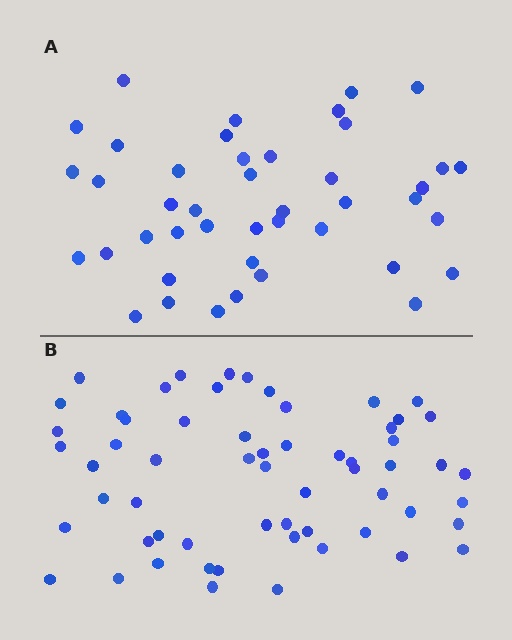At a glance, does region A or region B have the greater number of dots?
Region B (the bottom region) has more dots.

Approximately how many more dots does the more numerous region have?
Region B has approximately 15 more dots than region A.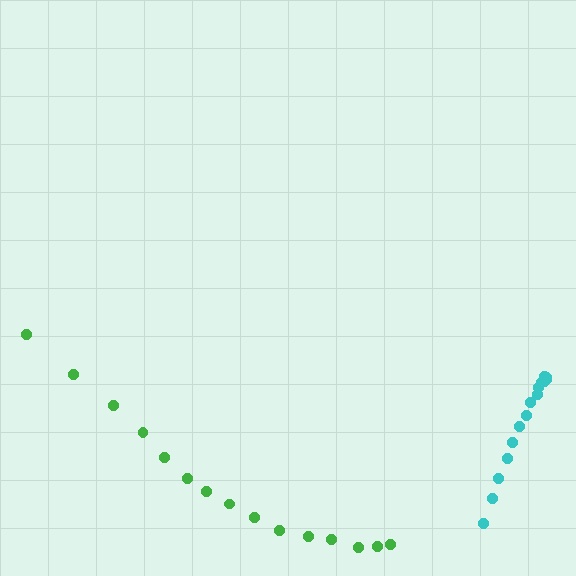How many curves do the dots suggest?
There are 2 distinct paths.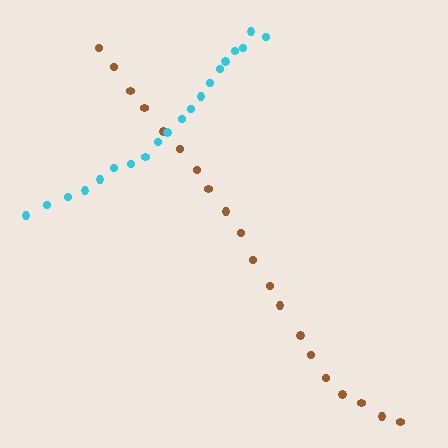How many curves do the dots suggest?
There are 2 distinct paths.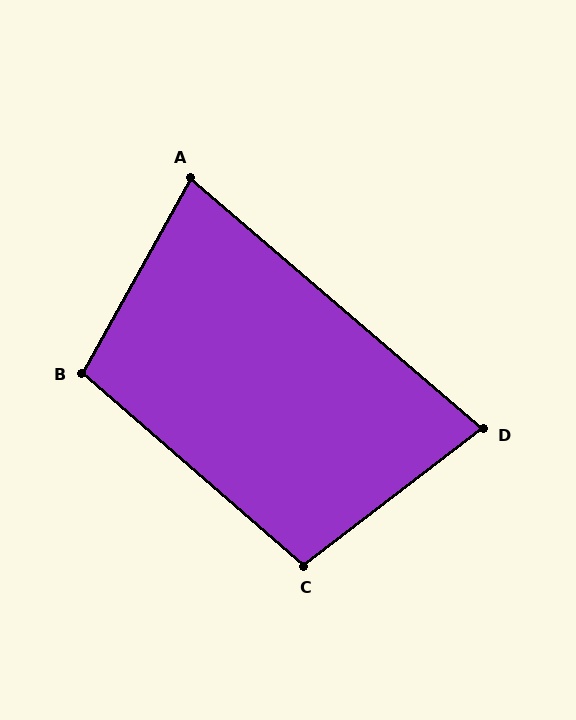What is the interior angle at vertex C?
Approximately 102 degrees (obtuse).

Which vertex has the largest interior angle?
B, at approximately 102 degrees.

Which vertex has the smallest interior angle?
D, at approximately 78 degrees.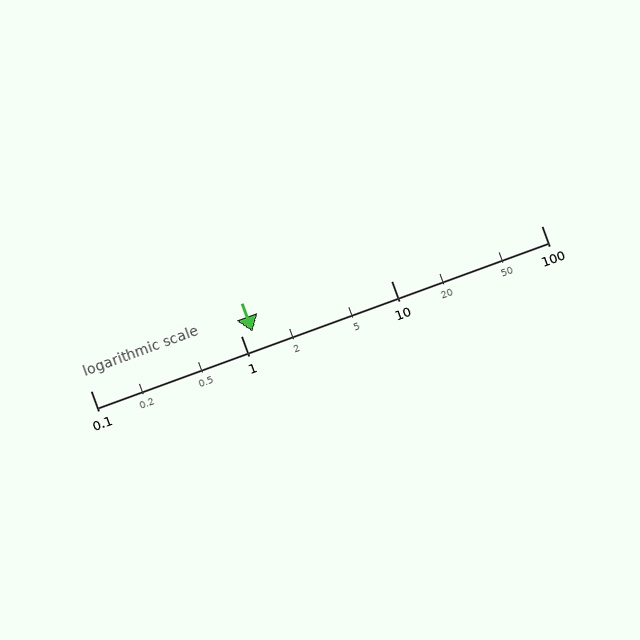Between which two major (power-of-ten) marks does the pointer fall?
The pointer is between 1 and 10.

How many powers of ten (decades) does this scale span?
The scale spans 3 decades, from 0.1 to 100.